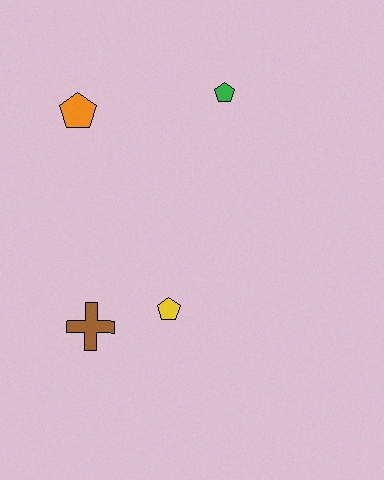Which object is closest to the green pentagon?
The orange pentagon is closest to the green pentagon.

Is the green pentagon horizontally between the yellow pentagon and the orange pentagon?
No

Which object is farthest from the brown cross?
The green pentagon is farthest from the brown cross.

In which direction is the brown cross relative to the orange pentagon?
The brown cross is below the orange pentagon.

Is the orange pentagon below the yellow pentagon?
No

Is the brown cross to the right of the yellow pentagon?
No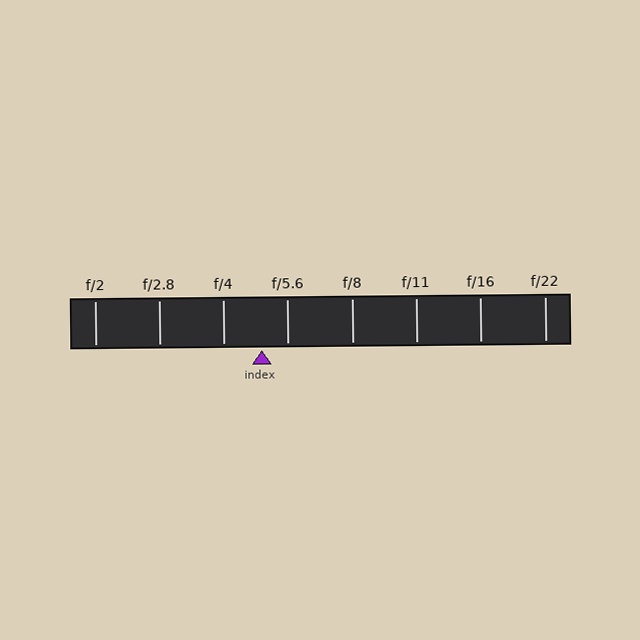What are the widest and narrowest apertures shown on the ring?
The widest aperture shown is f/2 and the narrowest is f/22.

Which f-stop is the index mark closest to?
The index mark is closest to f/5.6.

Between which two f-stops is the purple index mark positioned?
The index mark is between f/4 and f/5.6.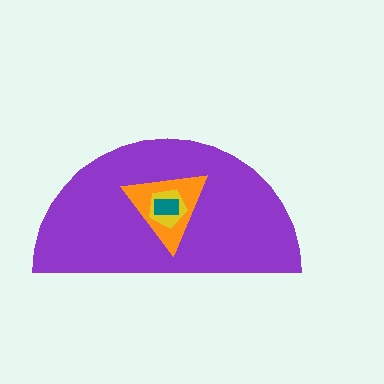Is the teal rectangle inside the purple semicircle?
Yes.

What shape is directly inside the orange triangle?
The yellow pentagon.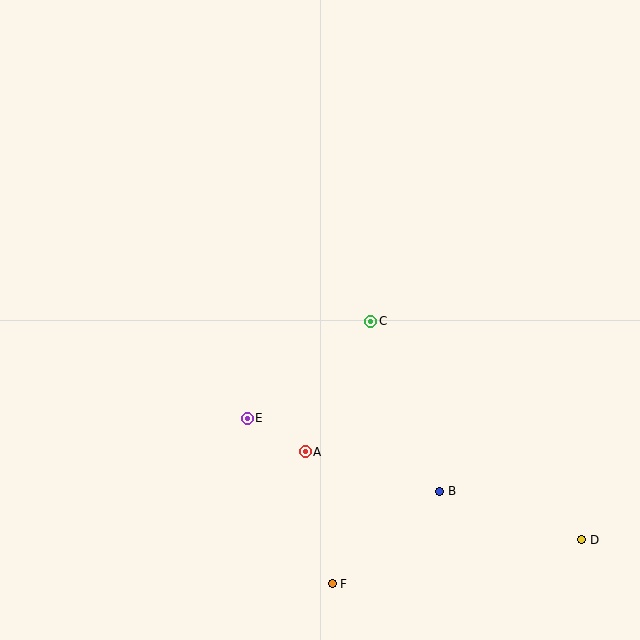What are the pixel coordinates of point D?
Point D is at (582, 540).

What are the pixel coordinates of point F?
Point F is at (332, 584).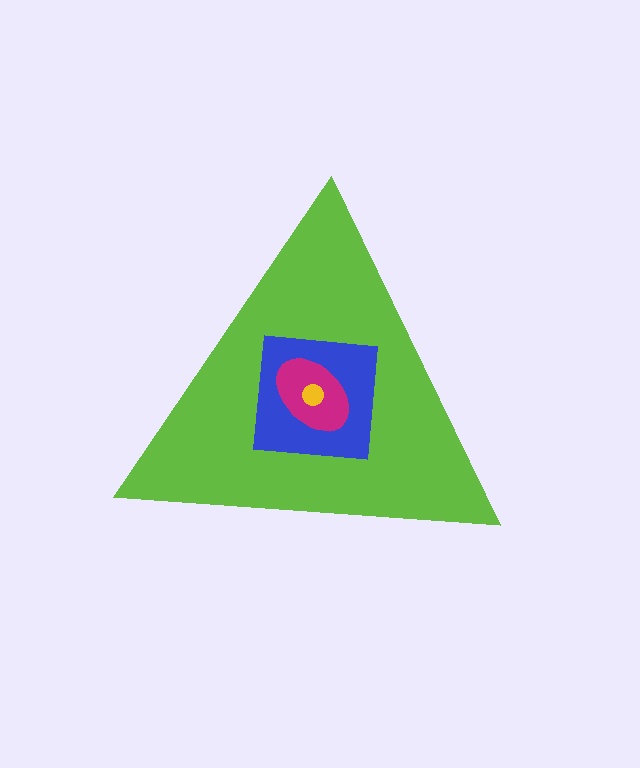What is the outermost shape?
The lime triangle.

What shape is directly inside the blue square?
The magenta ellipse.